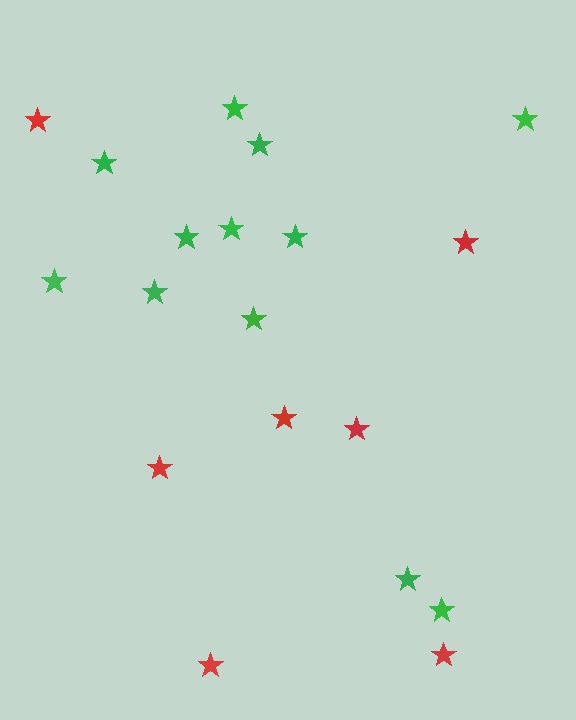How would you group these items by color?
There are 2 groups: one group of green stars (12) and one group of red stars (7).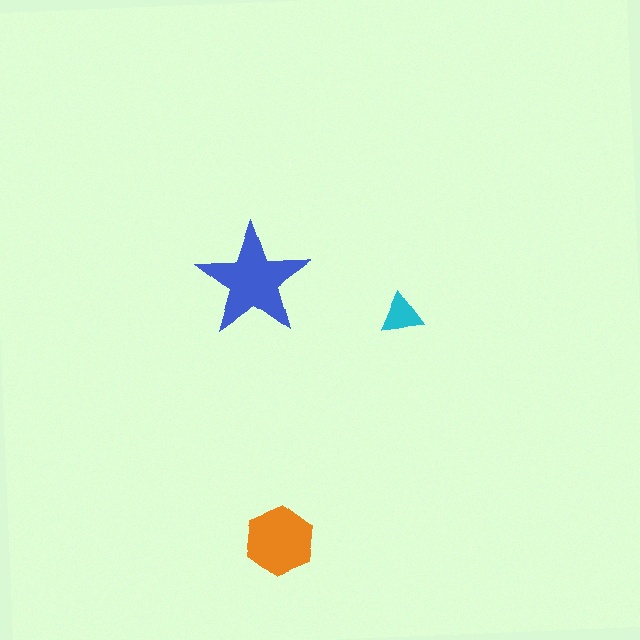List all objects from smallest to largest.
The cyan triangle, the orange hexagon, the blue star.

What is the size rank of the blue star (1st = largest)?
1st.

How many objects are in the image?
There are 3 objects in the image.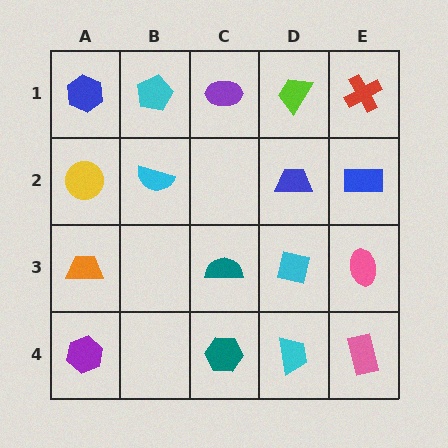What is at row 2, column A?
A yellow circle.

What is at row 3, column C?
A teal semicircle.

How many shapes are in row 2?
4 shapes.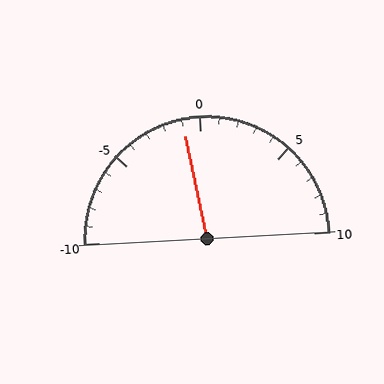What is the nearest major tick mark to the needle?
The nearest major tick mark is 0.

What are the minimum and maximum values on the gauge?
The gauge ranges from -10 to 10.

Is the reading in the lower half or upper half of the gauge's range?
The reading is in the lower half of the range (-10 to 10).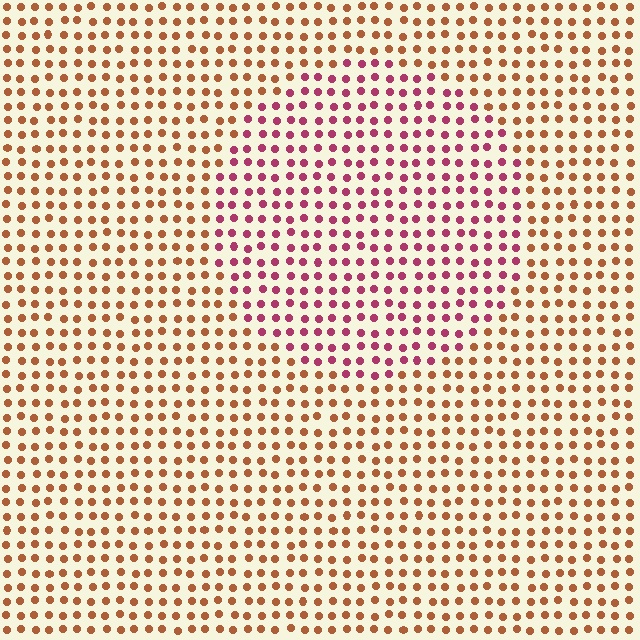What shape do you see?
I see a circle.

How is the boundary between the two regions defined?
The boundary is defined purely by a slight shift in hue (about 46 degrees). Spacing, size, and orientation are identical on both sides.